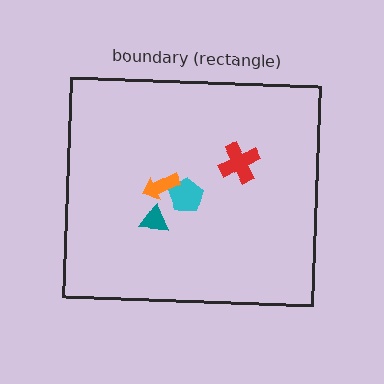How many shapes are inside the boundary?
4 inside, 0 outside.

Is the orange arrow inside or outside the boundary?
Inside.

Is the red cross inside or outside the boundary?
Inside.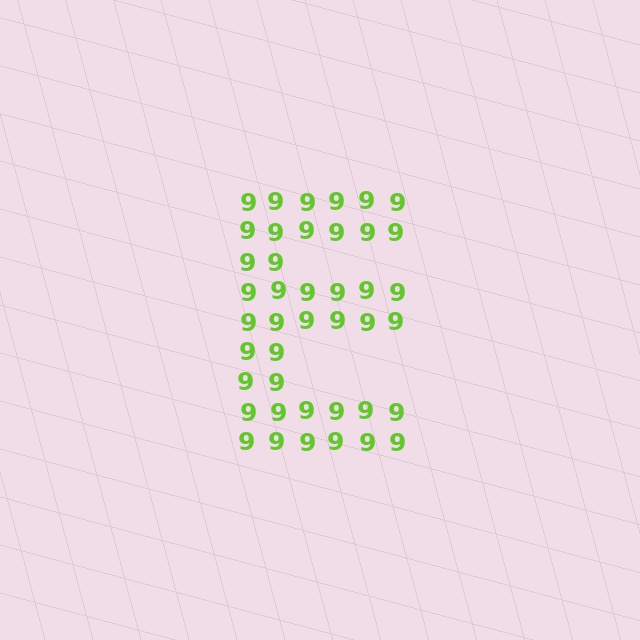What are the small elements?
The small elements are digit 9's.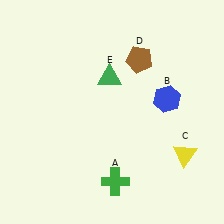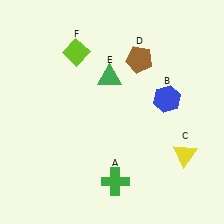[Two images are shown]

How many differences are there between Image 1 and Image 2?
There is 1 difference between the two images.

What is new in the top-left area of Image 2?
A lime diamond (F) was added in the top-left area of Image 2.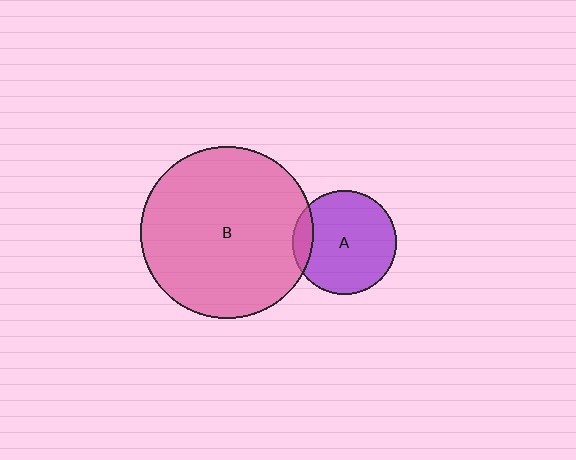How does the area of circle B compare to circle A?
Approximately 2.8 times.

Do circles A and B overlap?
Yes.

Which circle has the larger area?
Circle B (pink).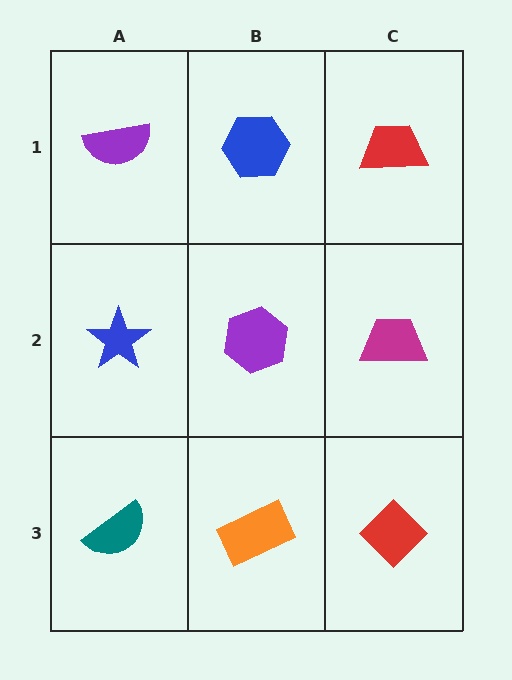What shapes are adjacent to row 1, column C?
A magenta trapezoid (row 2, column C), a blue hexagon (row 1, column B).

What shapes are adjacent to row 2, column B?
A blue hexagon (row 1, column B), an orange rectangle (row 3, column B), a blue star (row 2, column A), a magenta trapezoid (row 2, column C).